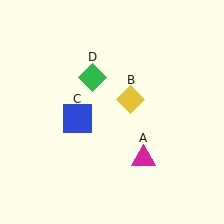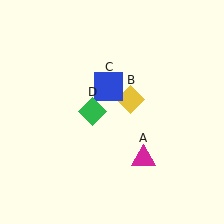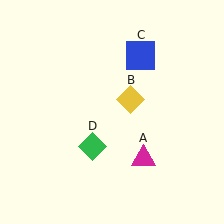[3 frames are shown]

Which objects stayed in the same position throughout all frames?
Magenta triangle (object A) and yellow diamond (object B) remained stationary.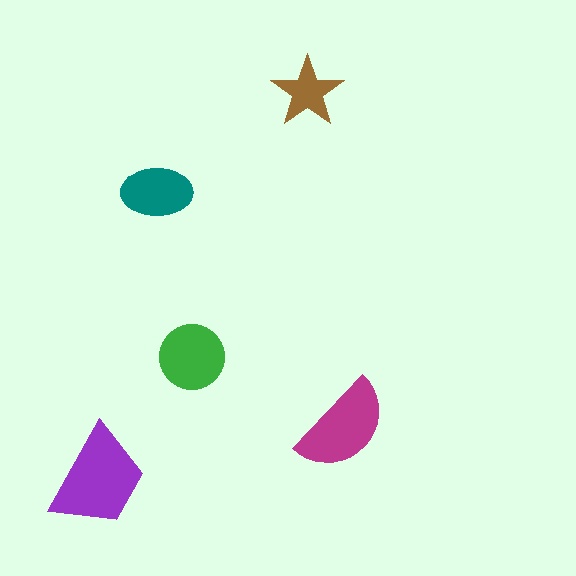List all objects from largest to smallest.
The purple trapezoid, the magenta semicircle, the green circle, the teal ellipse, the brown star.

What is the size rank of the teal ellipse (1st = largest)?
4th.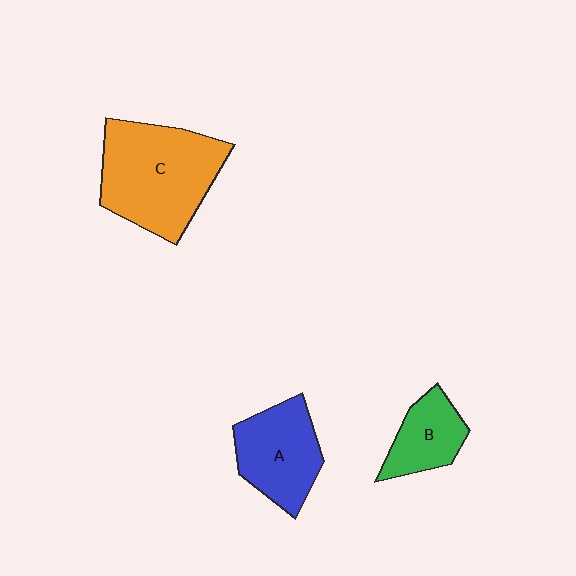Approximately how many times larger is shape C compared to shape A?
Approximately 1.6 times.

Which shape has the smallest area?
Shape B (green).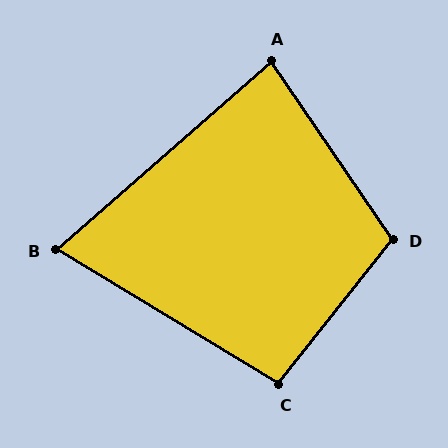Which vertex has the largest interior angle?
D, at approximately 107 degrees.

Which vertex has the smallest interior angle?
B, at approximately 73 degrees.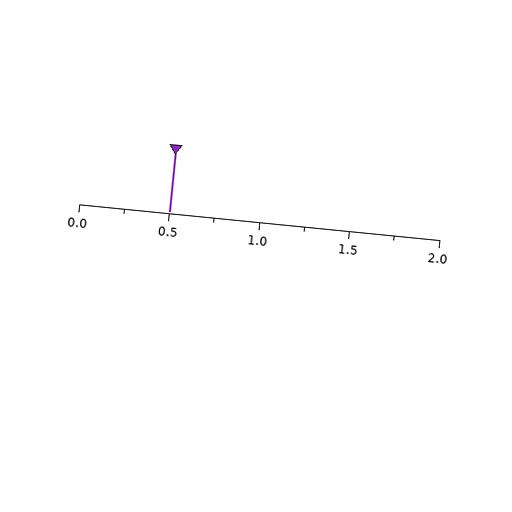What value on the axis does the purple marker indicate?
The marker indicates approximately 0.5.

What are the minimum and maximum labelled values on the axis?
The axis runs from 0.0 to 2.0.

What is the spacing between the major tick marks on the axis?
The major ticks are spaced 0.5 apart.